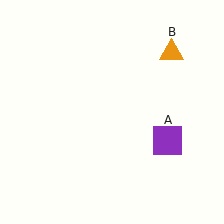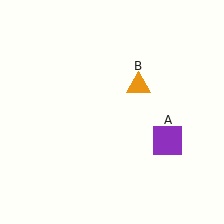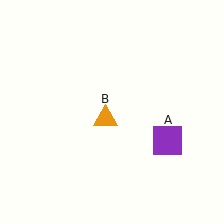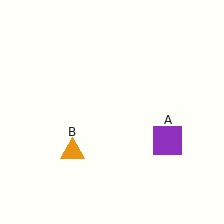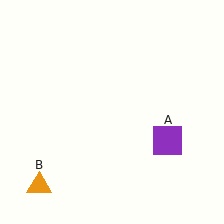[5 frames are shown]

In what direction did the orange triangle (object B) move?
The orange triangle (object B) moved down and to the left.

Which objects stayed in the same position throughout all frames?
Purple square (object A) remained stationary.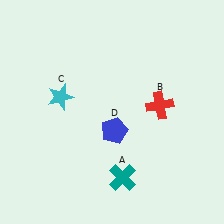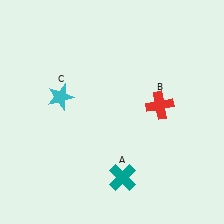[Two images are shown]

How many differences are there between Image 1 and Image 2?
There is 1 difference between the two images.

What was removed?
The blue pentagon (D) was removed in Image 2.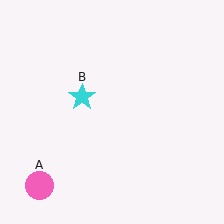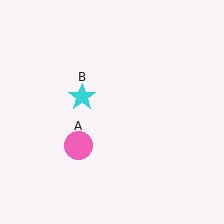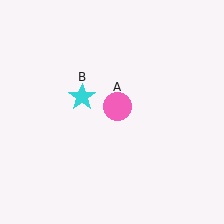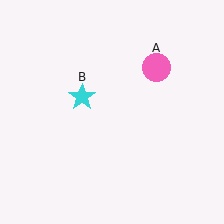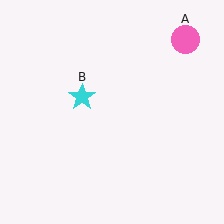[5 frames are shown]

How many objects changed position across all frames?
1 object changed position: pink circle (object A).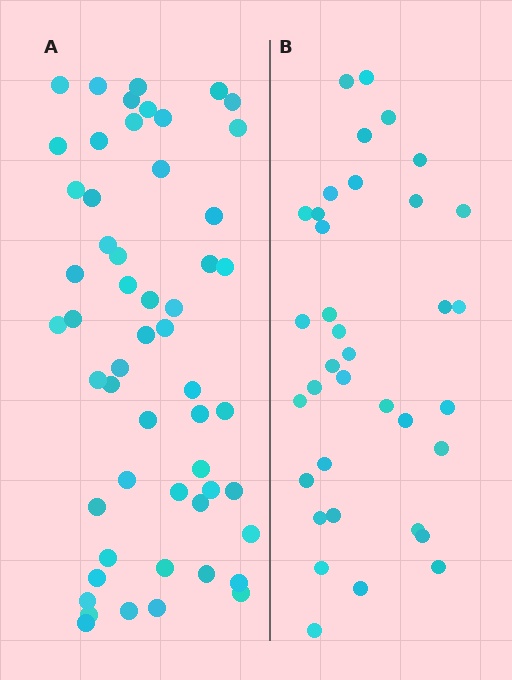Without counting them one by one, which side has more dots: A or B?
Region A (the left region) has more dots.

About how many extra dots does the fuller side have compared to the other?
Region A has approximately 20 more dots than region B.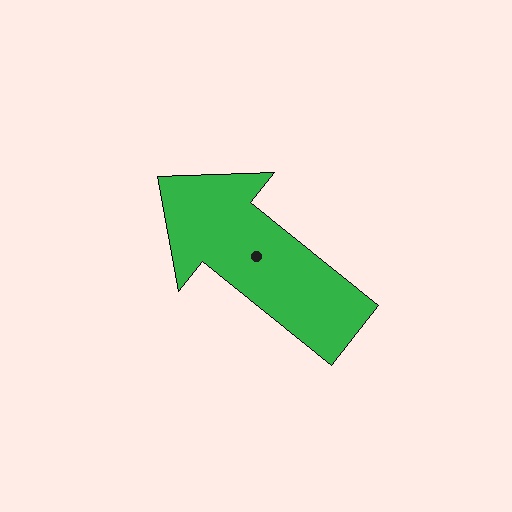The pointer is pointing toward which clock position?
Roughly 10 o'clock.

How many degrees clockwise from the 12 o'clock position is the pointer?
Approximately 309 degrees.